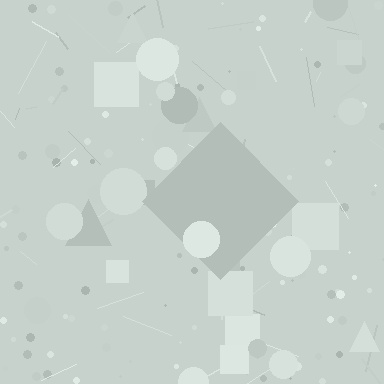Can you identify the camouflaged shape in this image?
The camouflaged shape is a diamond.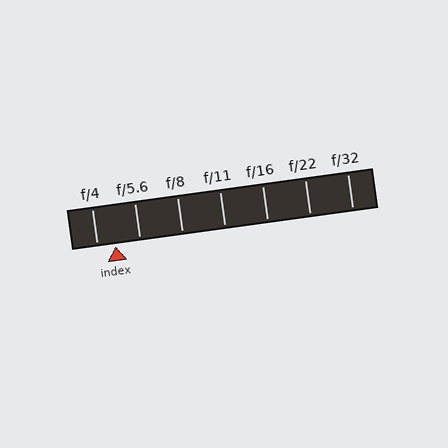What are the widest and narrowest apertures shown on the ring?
The widest aperture shown is f/4 and the narrowest is f/32.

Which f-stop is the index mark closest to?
The index mark is closest to f/4.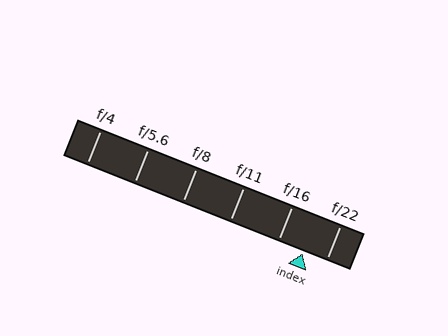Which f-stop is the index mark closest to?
The index mark is closest to f/22.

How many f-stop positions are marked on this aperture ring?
There are 6 f-stop positions marked.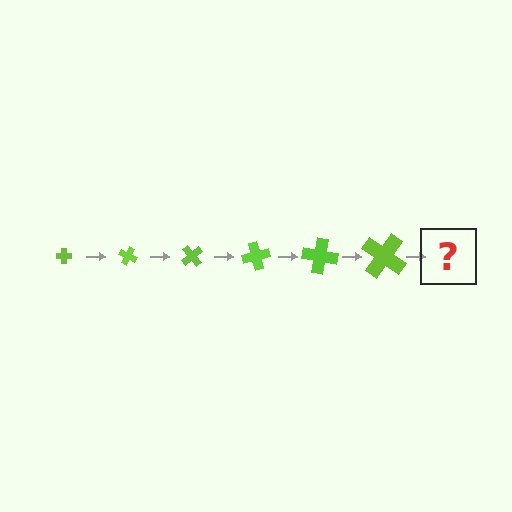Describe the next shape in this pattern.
It should be a cross, larger than the previous one and rotated 150 degrees from the start.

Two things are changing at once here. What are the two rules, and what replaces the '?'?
The two rules are that the cross grows larger each step and it rotates 25 degrees each step. The '?' should be a cross, larger than the previous one and rotated 150 degrees from the start.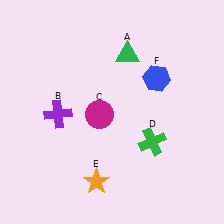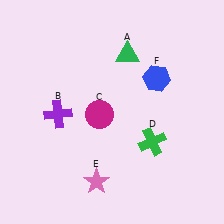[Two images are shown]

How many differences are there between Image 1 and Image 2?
There is 1 difference between the two images.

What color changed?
The star (E) changed from orange in Image 1 to pink in Image 2.